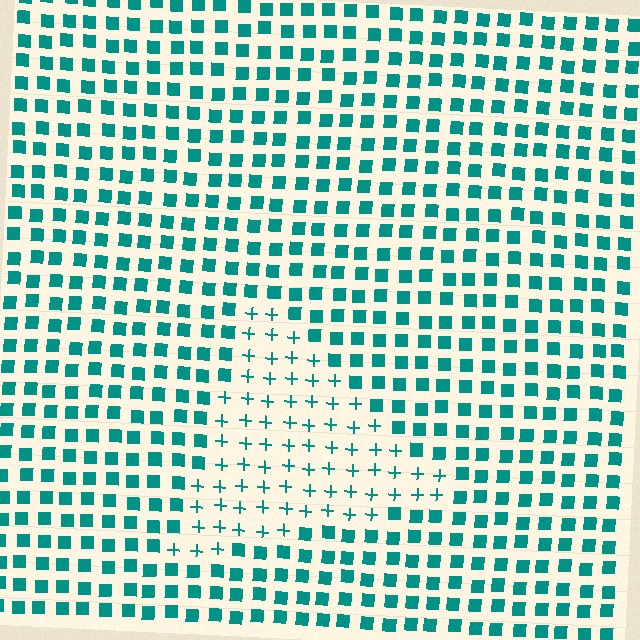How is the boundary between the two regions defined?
The boundary is defined by a change in element shape: plus signs inside vs. squares outside. All elements share the same color and spacing.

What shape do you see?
I see a triangle.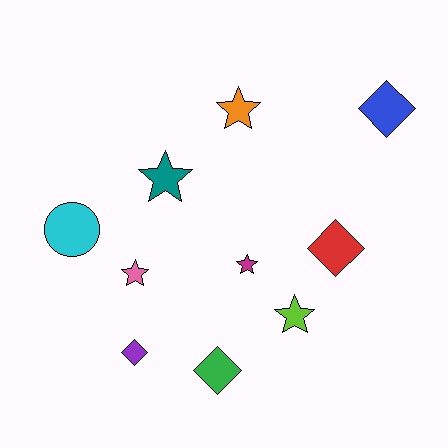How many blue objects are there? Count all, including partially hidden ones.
There is 1 blue object.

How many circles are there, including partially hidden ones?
There is 1 circle.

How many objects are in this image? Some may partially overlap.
There are 10 objects.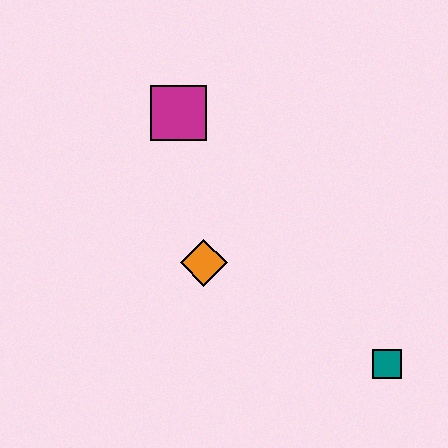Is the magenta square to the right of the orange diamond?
No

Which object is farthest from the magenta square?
The teal square is farthest from the magenta square.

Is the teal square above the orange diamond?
No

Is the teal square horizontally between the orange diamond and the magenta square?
No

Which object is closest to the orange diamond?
The magenta square is closest to the orange diamond.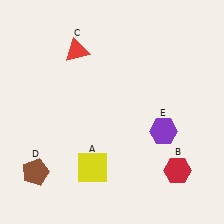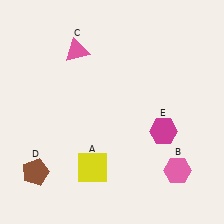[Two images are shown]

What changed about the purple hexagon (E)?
In Image 1, E is purple. In Image 2, it changed to magenta.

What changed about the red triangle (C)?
In Image 1, C is red. In Image 2, it changed to pink.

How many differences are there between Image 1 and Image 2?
There are 3 differences between the two images.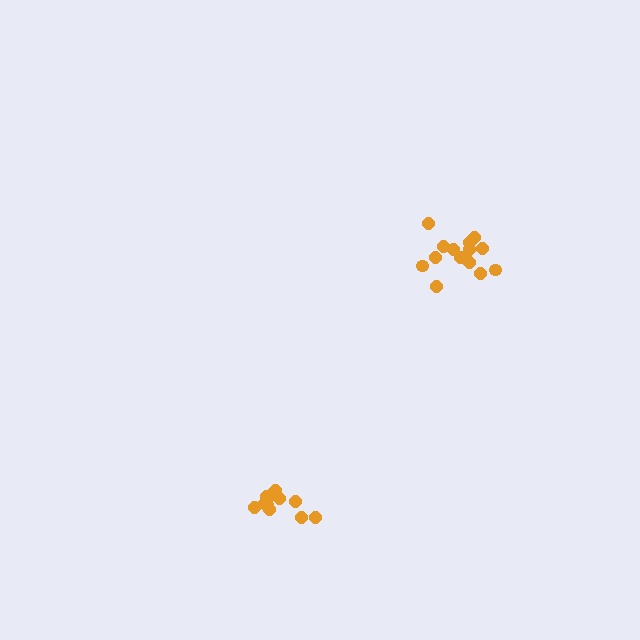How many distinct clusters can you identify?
There are 2 distinct clusters.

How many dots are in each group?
Group 1: 14 dots, Group 2: 12 dots (26 total).